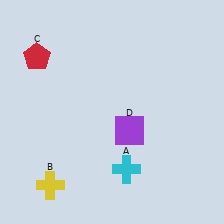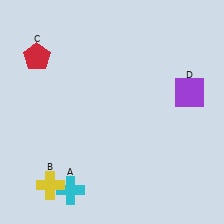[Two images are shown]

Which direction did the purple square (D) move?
The purple square (D) moved right.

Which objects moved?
The objects that moved are: the cyan cross (A), the purple square (D).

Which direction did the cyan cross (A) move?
The cyan cross (A) moved left.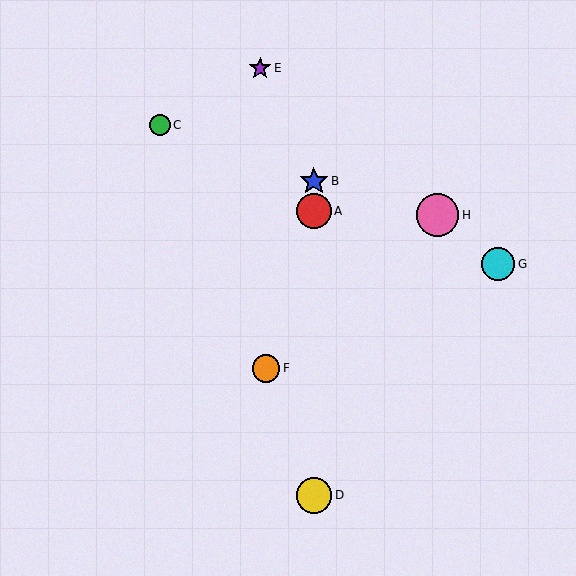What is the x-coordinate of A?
Object A is at x≈314.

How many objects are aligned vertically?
3 objects (A, B, D) are aligned vertically.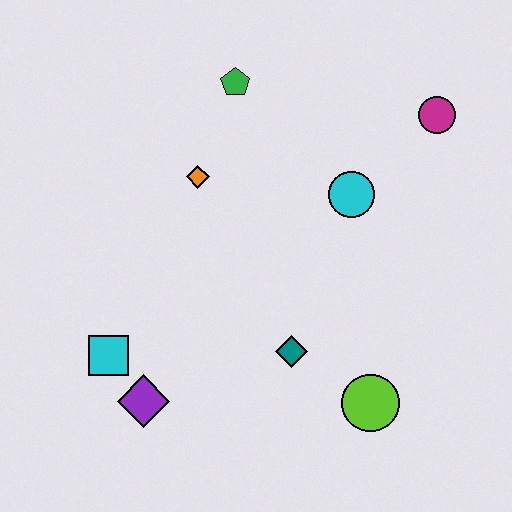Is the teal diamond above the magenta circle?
No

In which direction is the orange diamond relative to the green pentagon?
The orange diamond is below the green pentagon.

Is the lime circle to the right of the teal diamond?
Yes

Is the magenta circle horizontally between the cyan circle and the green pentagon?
No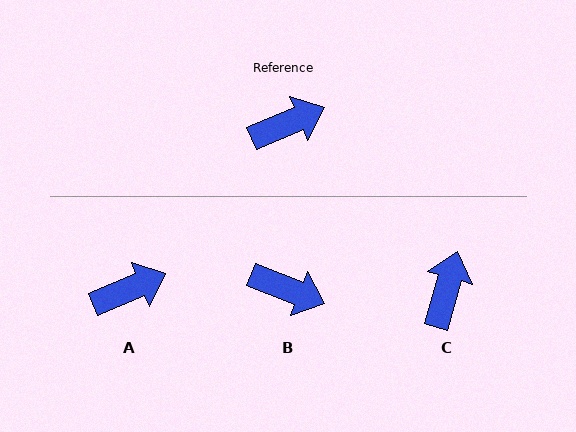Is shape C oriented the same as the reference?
No, it is off by about 52 degrees.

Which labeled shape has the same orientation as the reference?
A.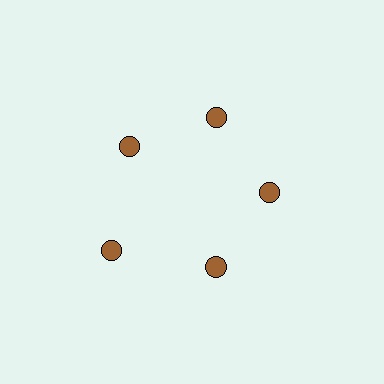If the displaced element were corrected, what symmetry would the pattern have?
It would have 5-fold rotational symmetry — the pattern would map onto itself every 72 degrees.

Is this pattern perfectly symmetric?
No. The 5 brown circles are arranged in a ring, but one element near the 8 o'clock position is pushed outward from the center, breaking the 5-fold rotational symmetry.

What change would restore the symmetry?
The symmetry would be restored by moving it inward, back onto the ring so that all 5 circles sit at equal angles and equal distance from the center.